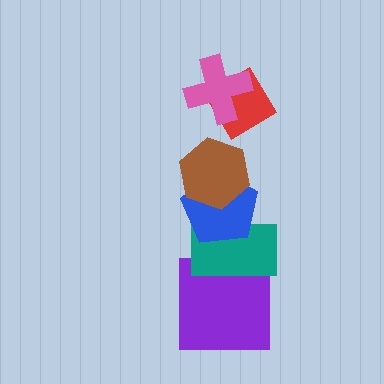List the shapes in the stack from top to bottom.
From top to bottom: the pink cross, the red diamond, the brown hexagon, the blue pentagon, the teal rectangle, the purple square.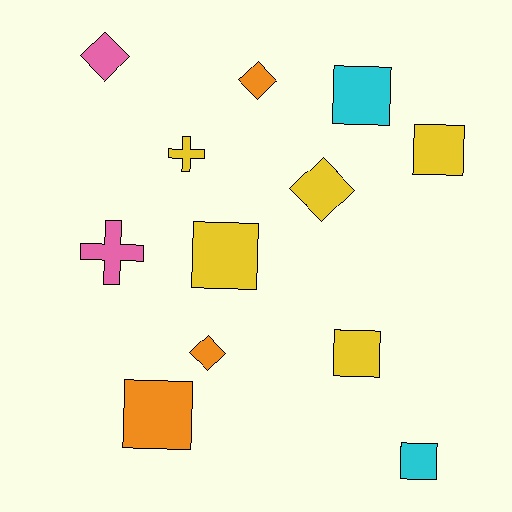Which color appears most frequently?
Yellow, with 5 objects.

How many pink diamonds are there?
There is 1 pink diamond.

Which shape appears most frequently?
Square, with 6 objects.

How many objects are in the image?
There are 12 objects.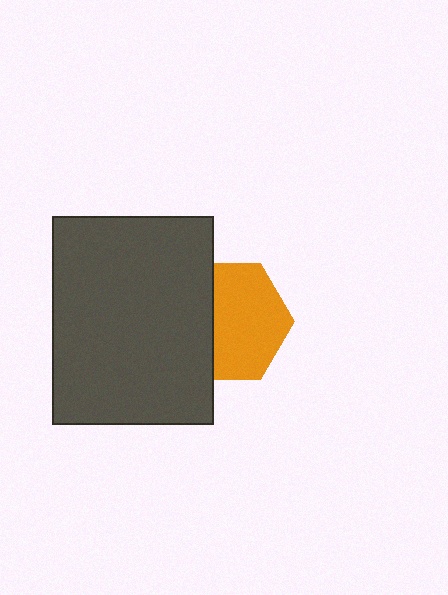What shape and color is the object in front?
The object in front is a dark gray rectangle.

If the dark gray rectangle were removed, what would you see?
You would see the complete orange hexagon.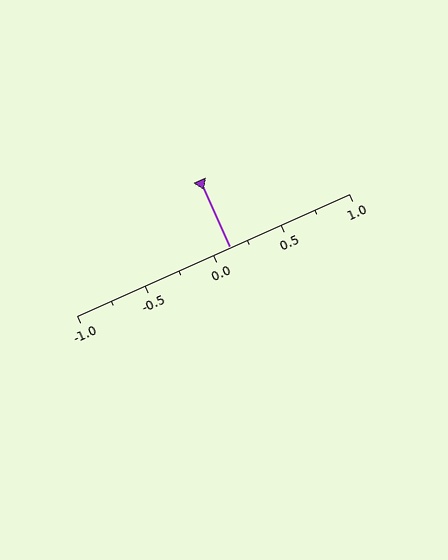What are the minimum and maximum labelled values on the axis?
The axis runs from -1.0 to 1.0.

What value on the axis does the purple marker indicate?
The marker indicates approximately 0.12.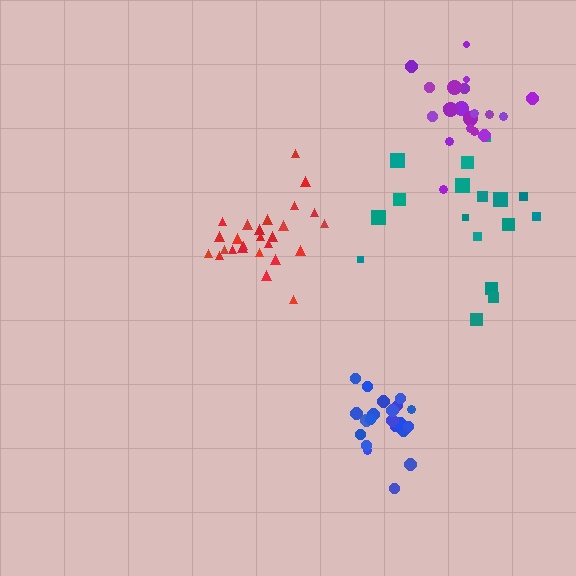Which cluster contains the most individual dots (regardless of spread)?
Red (26).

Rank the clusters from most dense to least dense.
blue, red, purple, teal.